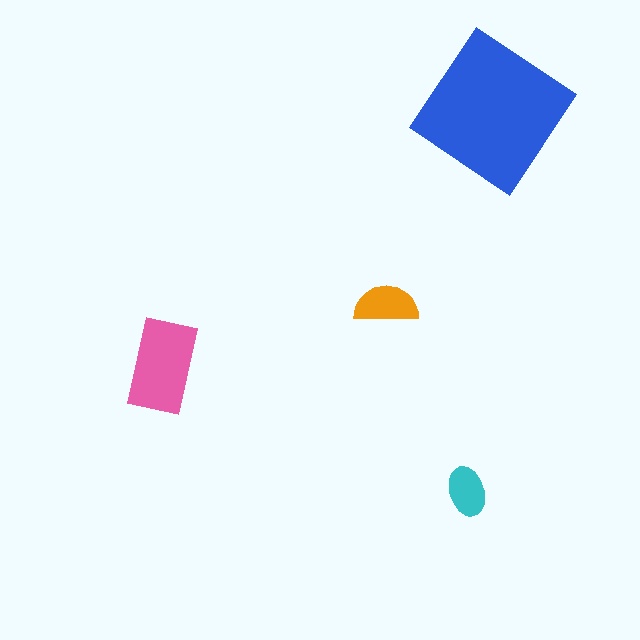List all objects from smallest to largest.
The cyan ellipse, the orange semicircle, the pink rectangle, the blue diamond.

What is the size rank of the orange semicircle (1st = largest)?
3rd.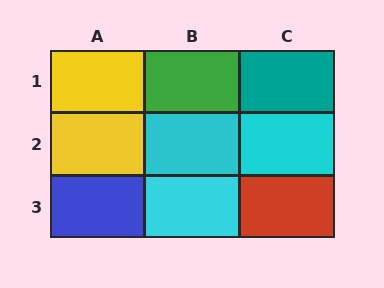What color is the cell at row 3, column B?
Cyan.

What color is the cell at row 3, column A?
Blue.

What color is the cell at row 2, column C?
Cyan.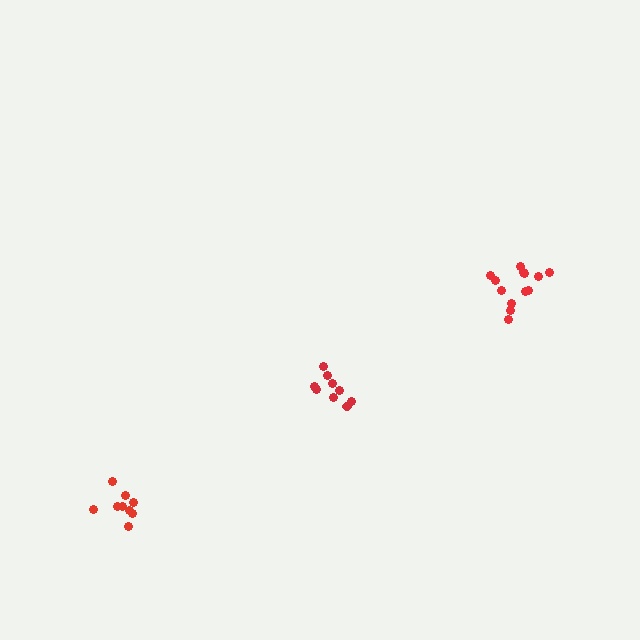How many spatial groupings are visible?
There are 3 spatial groupings.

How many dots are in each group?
Group 1: 13 dots, Group 2: 9 dots, Group 3: 9 dots (31 total).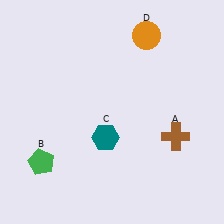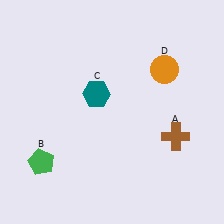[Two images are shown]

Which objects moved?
The objects that moved are: the teal hexagon (C), the orange circle (D).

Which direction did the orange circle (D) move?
The orange circle (D) moved down.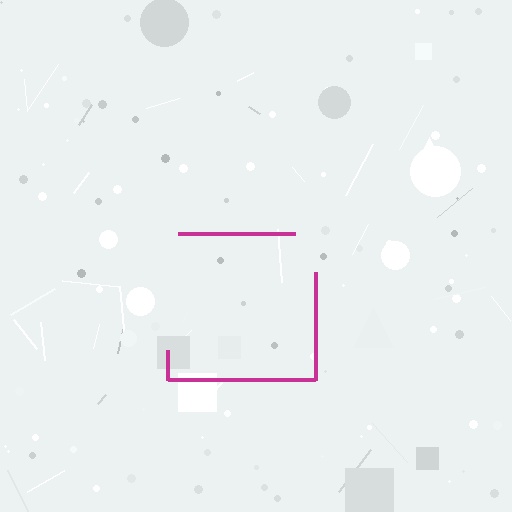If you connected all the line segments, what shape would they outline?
They would outline a square.